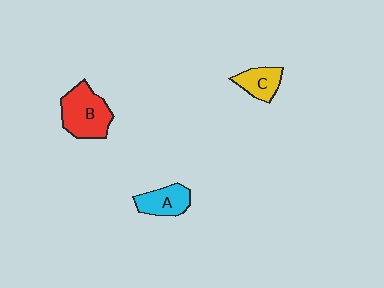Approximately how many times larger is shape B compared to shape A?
Approximately 1.6 times.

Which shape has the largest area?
Shape B (red).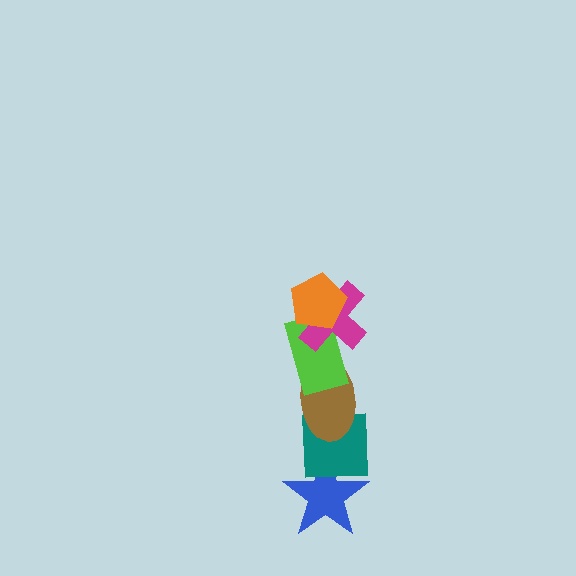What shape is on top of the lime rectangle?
The magenta cross is on top of the lime rectangle.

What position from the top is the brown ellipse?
The brown ellipse is 4th from the top.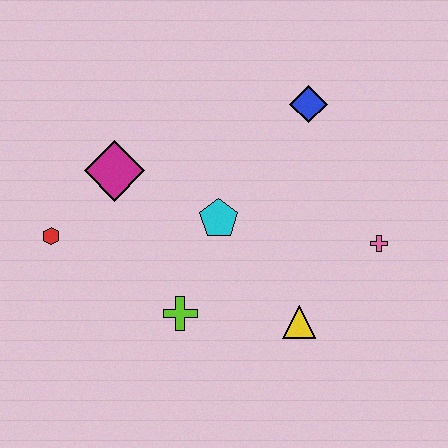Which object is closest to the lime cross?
The cyan pentagon is closest to the lime cross.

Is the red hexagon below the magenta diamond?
Yes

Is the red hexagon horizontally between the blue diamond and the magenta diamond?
No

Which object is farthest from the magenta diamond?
The pink cross is farthest from the magenta diamond.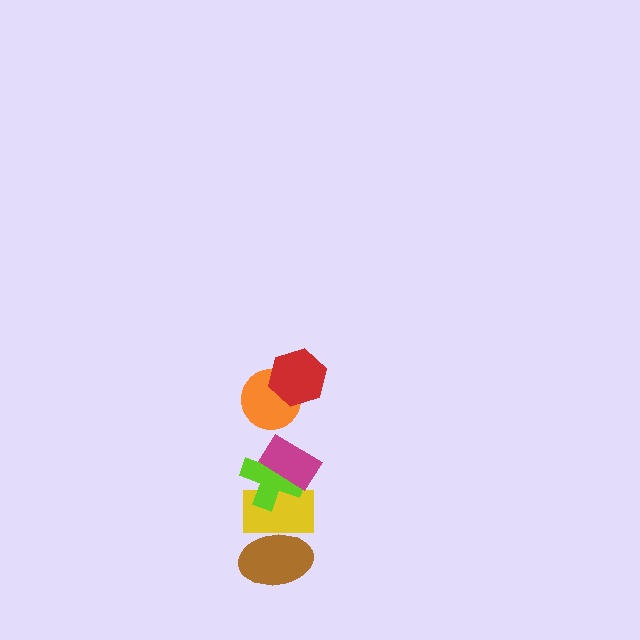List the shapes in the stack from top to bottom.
From top to bottom: the red hexagon, the orange circle, the magenta rectangle, the lime cross, the yellow rectangle, the brown ellipse.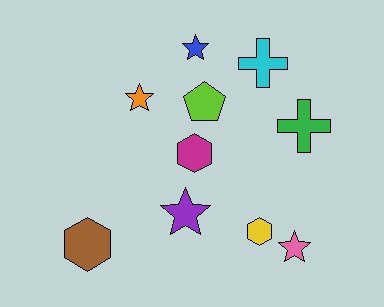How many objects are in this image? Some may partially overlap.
There are 10 objects.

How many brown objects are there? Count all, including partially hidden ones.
There is 1 brown object.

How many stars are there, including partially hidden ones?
There are 4 stars.